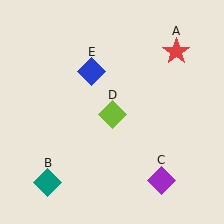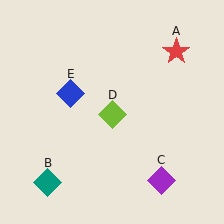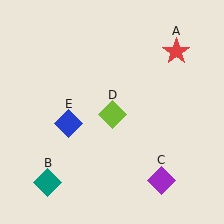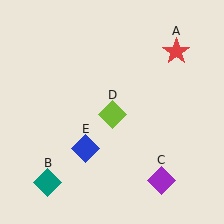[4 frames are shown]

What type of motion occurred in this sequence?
The blue diamond (object E) rotated counterclockwise around the center of the scene.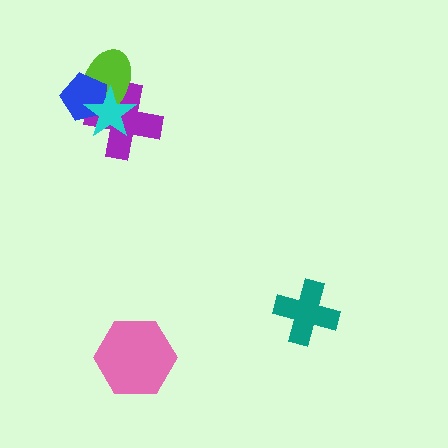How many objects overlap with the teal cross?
0 objects overlap with the teal cross.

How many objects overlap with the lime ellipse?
3 objects overlap with the lime ellipse.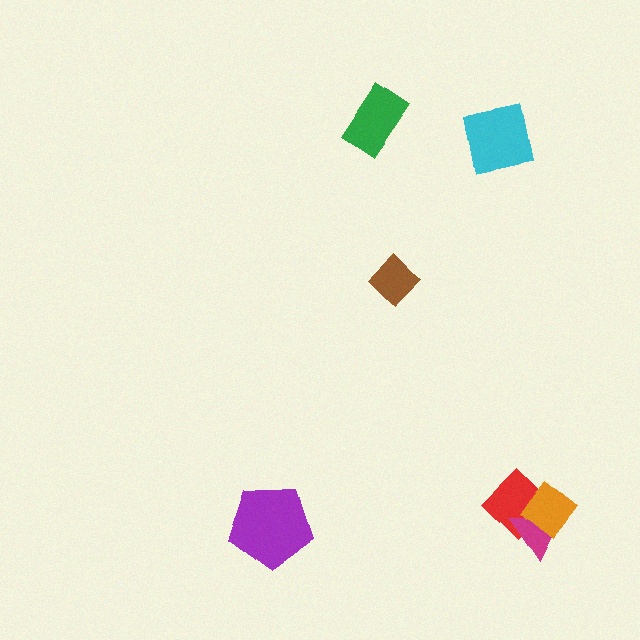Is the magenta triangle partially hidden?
Yes, it is partially covered by another shape.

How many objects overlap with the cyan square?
0 objects overlap with the cyan square.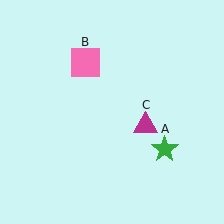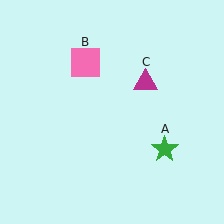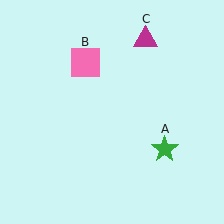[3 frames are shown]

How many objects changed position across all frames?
1 object changed position: magenta triangle (object C).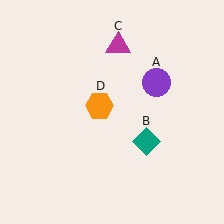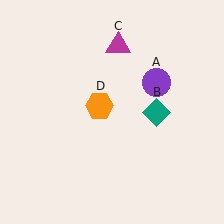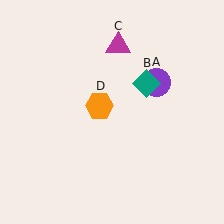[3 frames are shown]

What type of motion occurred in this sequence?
The teal diamond (object B) rotated counterclockwise around the center of the scene.